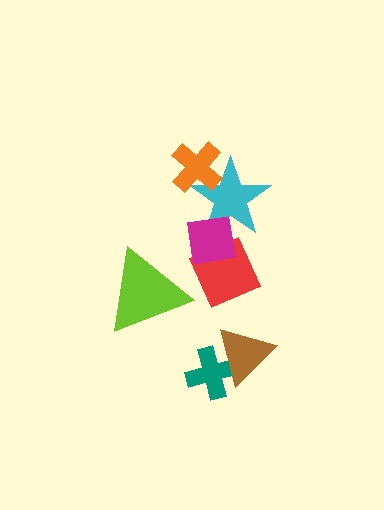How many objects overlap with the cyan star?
2 objects overlap with the cyan star.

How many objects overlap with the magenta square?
2 objects overlap with the magenta square.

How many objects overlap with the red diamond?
1 object overlaps with the red diamond.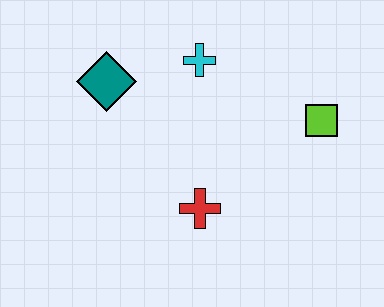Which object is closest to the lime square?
The cyan cross is closest to the lime square.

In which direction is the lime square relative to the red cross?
The lime square is to the right of the red cross.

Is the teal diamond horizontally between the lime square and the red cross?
No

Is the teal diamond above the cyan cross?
No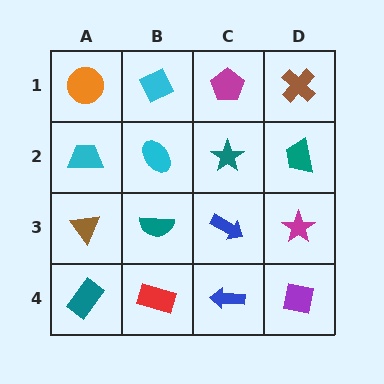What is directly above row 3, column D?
A teal trapezoid.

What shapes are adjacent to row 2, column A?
An orange circle (row 1, column A), a brown triangle (row 3, column A), a cyan ellipse (row 2, column B).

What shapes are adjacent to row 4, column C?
A blue arrow (row 3, column C), a red rectangle (row 4, column B), a purple square (row 4, column D).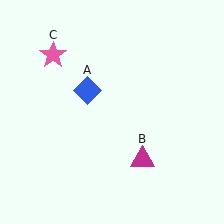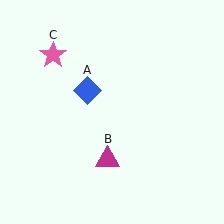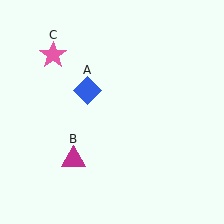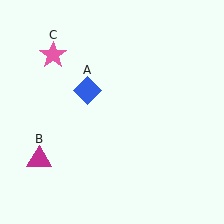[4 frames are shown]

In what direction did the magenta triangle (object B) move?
The magenta triangle (object B) moved left.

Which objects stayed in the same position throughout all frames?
Blue diamond (object A) and pink star (object C) remained stationary.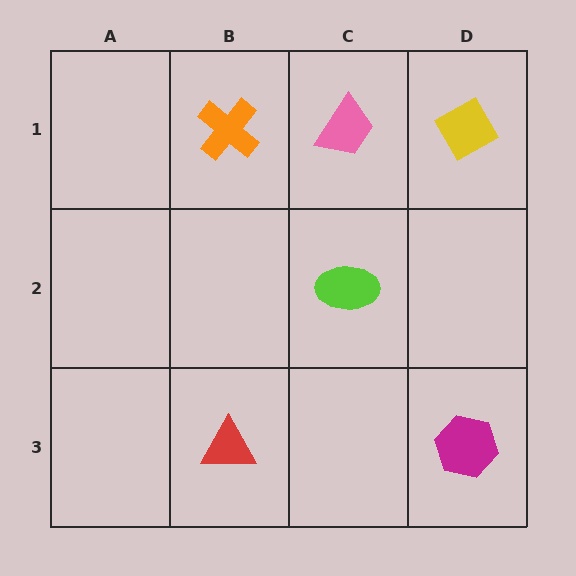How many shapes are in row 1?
3 shapes.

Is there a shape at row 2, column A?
No, that cell is empty.